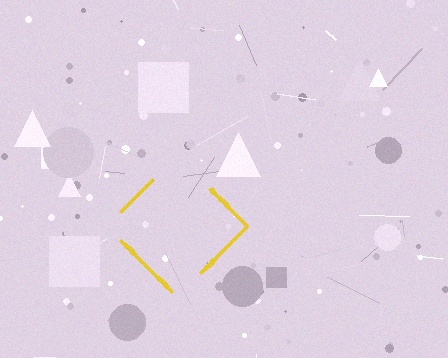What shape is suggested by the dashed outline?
The dashed outline suggests a diamond.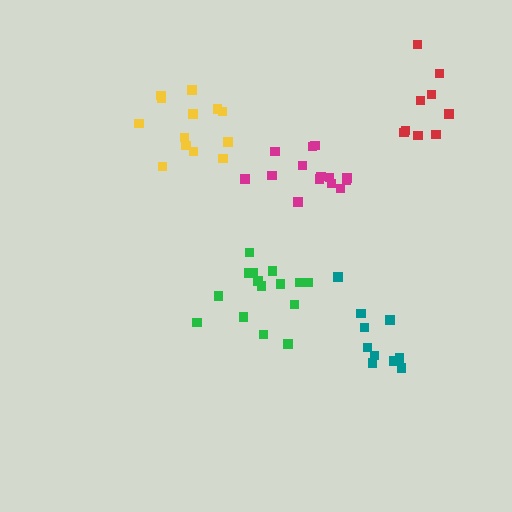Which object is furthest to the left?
The yellow cluster is leftmost.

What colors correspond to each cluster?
The clusters are colored: red, green, yellow, teal, magenta.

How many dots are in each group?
Group 1: 9 dots, Group 2: 15 dots, Group 3: 13 dots, Group 4: 10 dots, Group 5: 14 dots (61 total).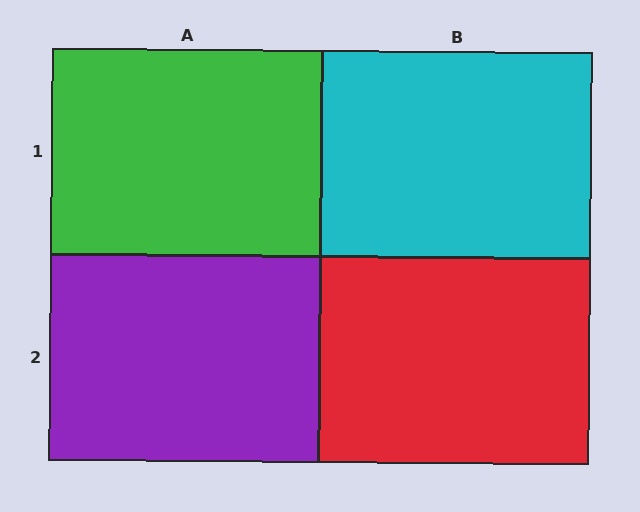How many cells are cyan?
1 cell is cyan.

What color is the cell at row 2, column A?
Purple.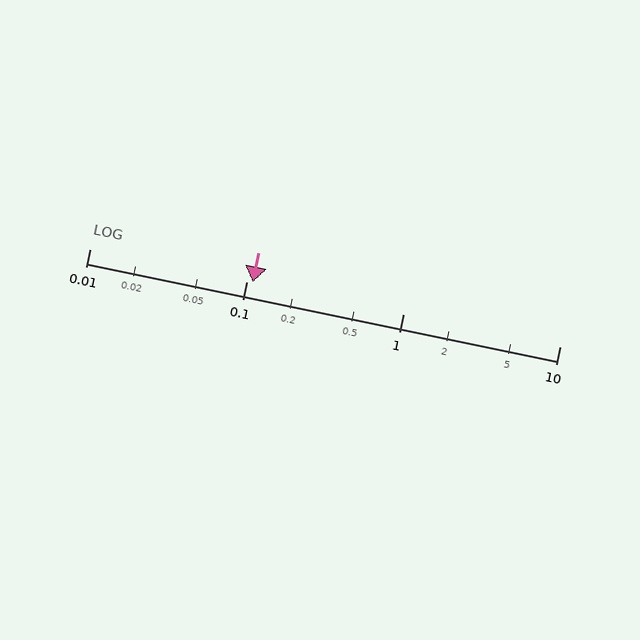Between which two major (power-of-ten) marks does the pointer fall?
The pointer is between 0.1 and 1.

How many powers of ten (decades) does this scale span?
The scale spans 3 decades, from 0.01 to 10.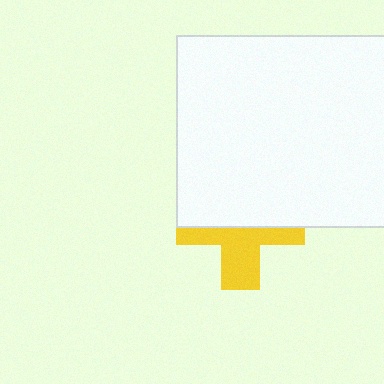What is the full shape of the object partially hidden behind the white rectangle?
The partially hidden object is a yellow cross.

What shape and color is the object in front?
The object in front is a white rectangle.